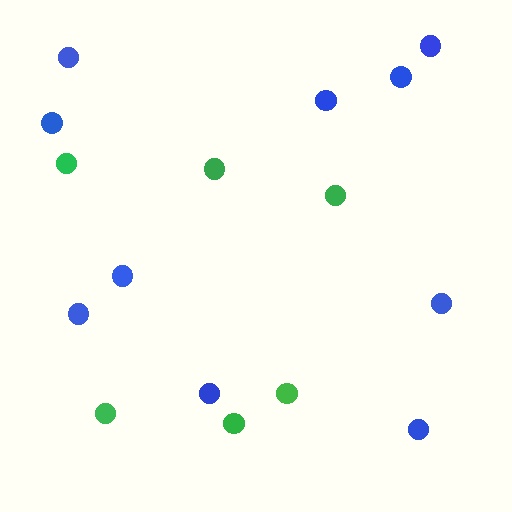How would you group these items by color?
There are 2 groups: one group of green circles (6) and one group of blue circles (10).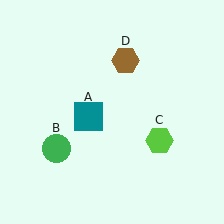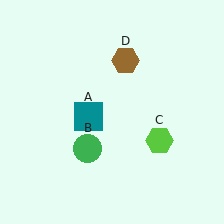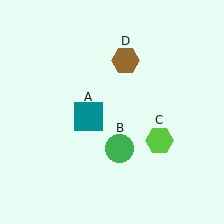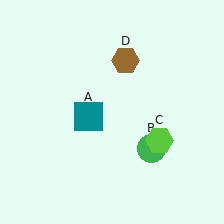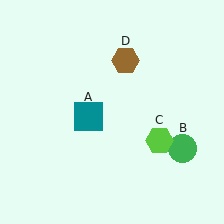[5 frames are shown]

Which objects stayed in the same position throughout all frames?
Teal square (object A) and lime hexagon (object C) and brown hexagon (object D) remained stationary.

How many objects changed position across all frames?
1 object changed position: green circle (object B).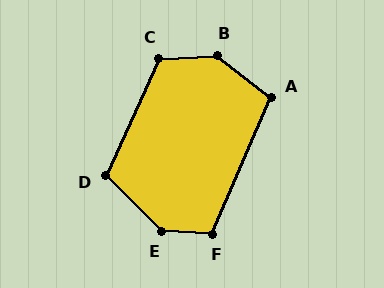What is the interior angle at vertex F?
Approximately 110 degrees (obtuse).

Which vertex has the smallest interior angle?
A, at approximately 105 degrees.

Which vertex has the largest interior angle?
B, at approximately 139 degrees.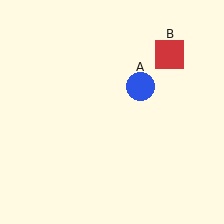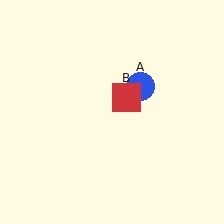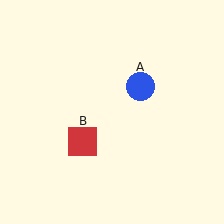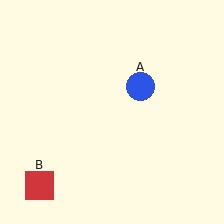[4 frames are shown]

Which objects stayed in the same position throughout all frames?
Blue circle (object A) remained stationary.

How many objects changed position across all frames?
1 object changed position: red square (object B).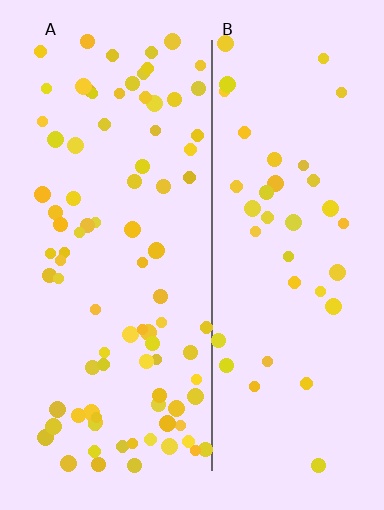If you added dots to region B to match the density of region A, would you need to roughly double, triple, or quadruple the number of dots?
Approximately double.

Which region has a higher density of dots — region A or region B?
A (the left).